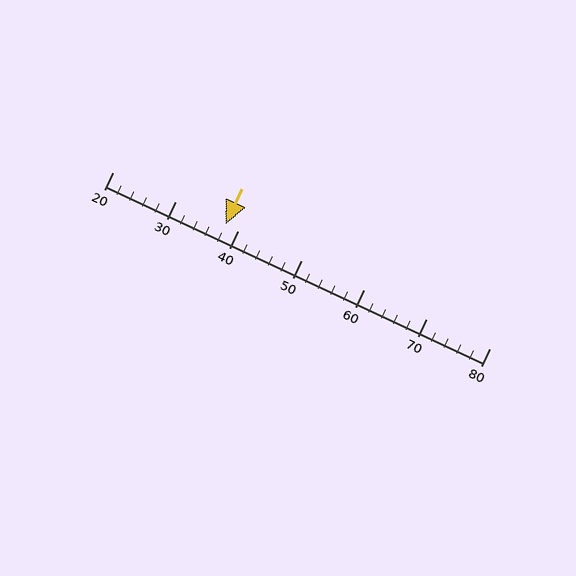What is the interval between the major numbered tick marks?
The major tick marks are spaced 10 units apart.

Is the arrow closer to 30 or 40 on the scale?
The arrow is closer to 40.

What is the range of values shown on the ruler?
The ruler shows values from 20 to 80.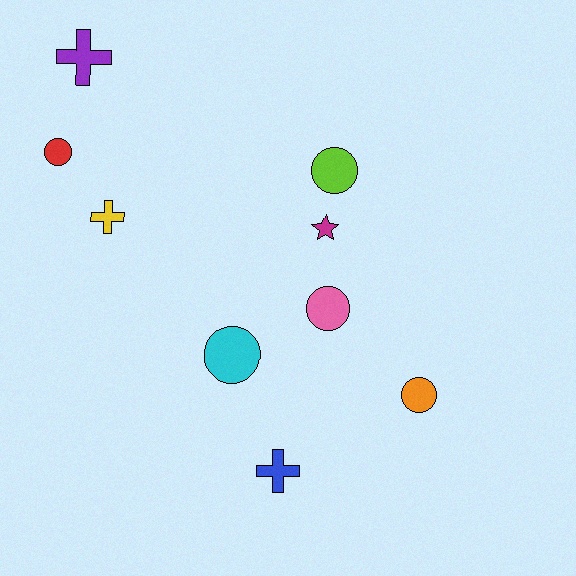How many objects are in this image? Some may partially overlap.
There are 9 objects.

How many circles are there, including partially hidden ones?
There are 5 circles.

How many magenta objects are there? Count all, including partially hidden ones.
There is 1 magenta object.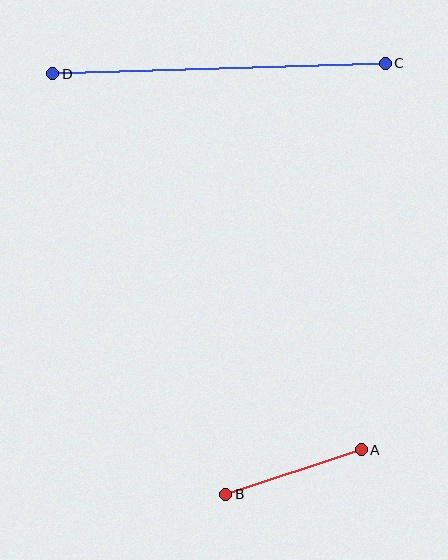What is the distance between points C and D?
The distance is approximately 333 pixels.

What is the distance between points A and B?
The distance is approximately 143 pixels.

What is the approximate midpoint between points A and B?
The midpoint is at approximately (293, 472) pixels.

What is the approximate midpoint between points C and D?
The midpoint is at approximately (219, 69) pixels.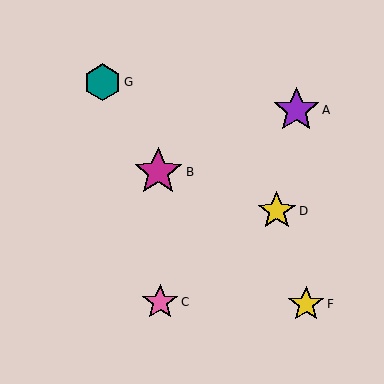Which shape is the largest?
The magenta star (labeled B) is the largest.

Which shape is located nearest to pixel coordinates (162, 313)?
The pink star (labeled C) at (160, 302) is nearest to that location.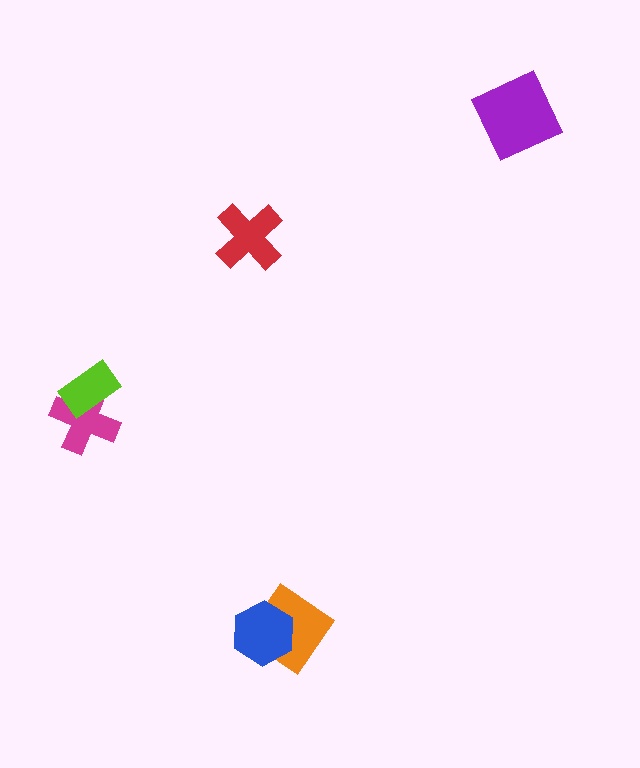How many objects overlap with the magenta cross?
1 object overlaps with the magenta cross.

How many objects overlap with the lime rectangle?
1 object overlaps with the lime rectangle.